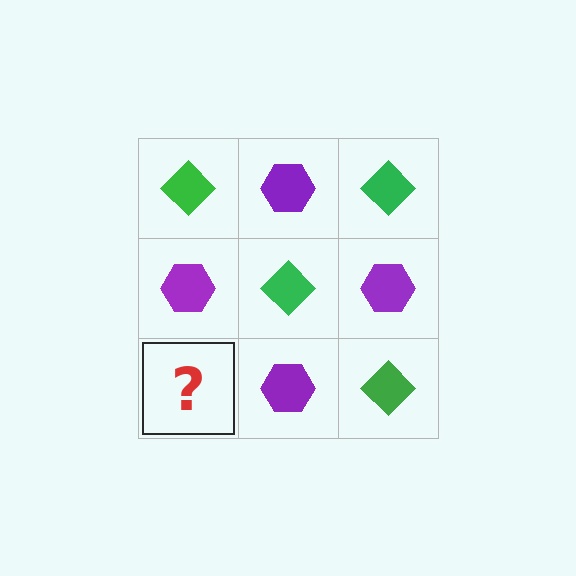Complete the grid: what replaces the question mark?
The question mark should be replaced with a green diamond.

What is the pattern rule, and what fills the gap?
The rule is that it alternates green diamond and purple hexagon in a checkerboard pattern. The gap should be filled with a green diamond.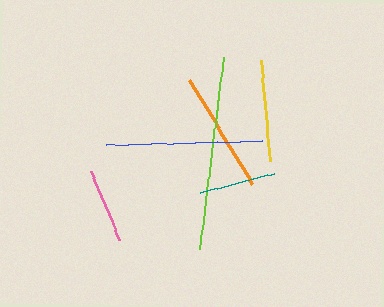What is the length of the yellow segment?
The yellow segment is approximately 101 pixels long.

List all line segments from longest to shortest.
From longest to shortest: lime, blue, orange, yellow, teal, pink.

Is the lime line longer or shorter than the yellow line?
The lime line is longer than the yellow line.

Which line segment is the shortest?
The pink line is the shortest at approximately 74 pixels.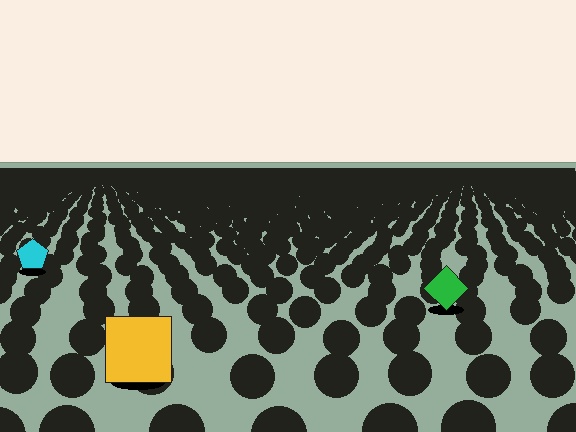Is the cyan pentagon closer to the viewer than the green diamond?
No. The green diamond is closer — you can tell from the texture gradient: the ground texture is coarser near it.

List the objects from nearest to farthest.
From nearest to farthest: the yellow square, the green diamond, the cyan pentagon.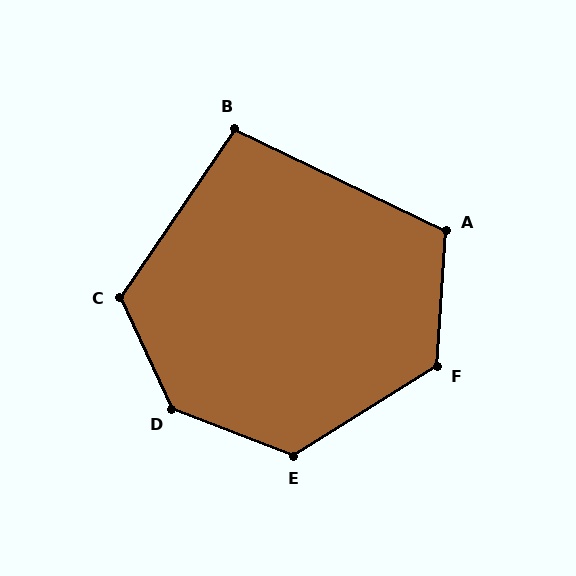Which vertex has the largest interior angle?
D, at approximately 136 degrees.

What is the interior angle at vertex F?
Approximately 126 degrees (obtuse).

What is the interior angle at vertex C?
Approximately 121 degrees (obtuse).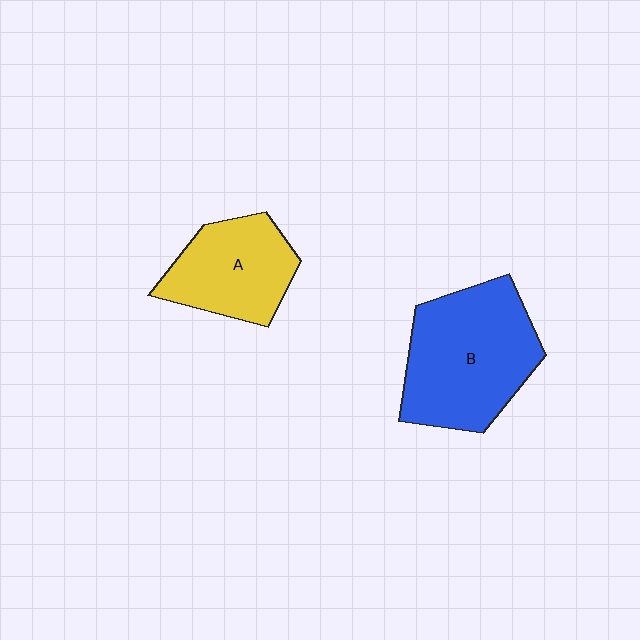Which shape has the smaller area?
Shape A (yellow).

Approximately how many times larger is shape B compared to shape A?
Approximately 1.5 times.